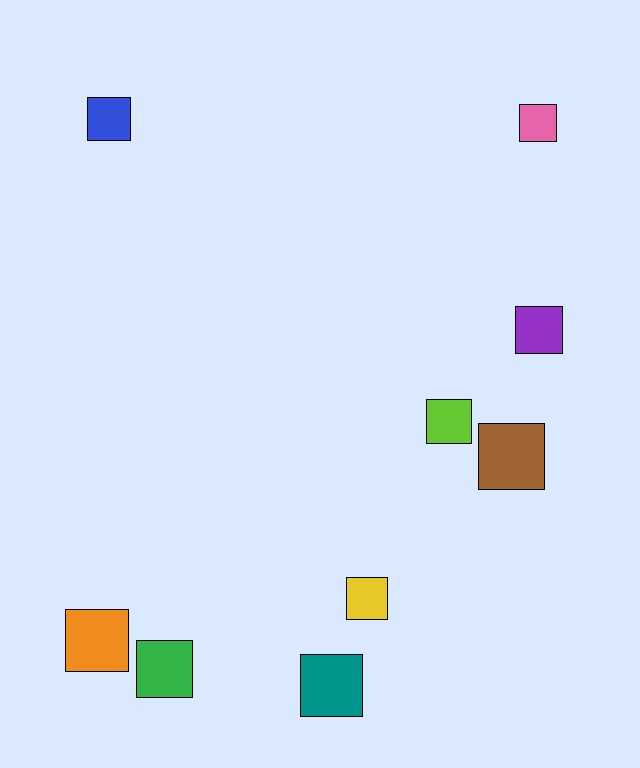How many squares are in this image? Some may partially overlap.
There are 9 squares.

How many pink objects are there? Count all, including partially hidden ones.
There is 1 pink object.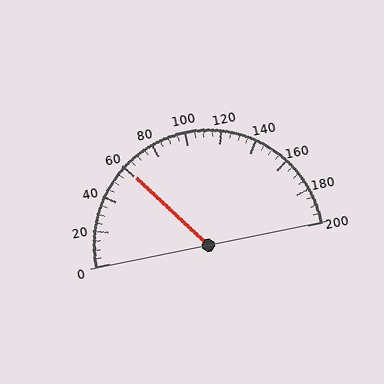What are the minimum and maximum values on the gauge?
The gauge ranges from 0 to 200.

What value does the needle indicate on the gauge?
The needle indicates approximately 60.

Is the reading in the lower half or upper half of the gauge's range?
The reading is in the lower half of the range (0 to 200).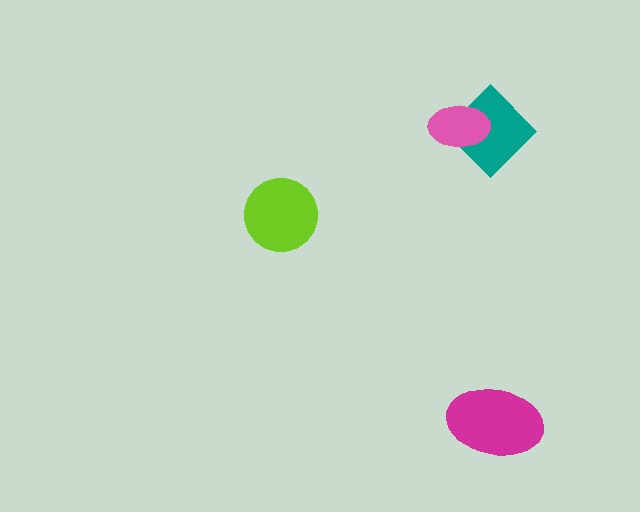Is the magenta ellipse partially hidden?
No, no other shape covers it.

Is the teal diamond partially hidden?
Yes, it is partially covered by another shape.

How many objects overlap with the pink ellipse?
1 object overlaps with the pink ellipse.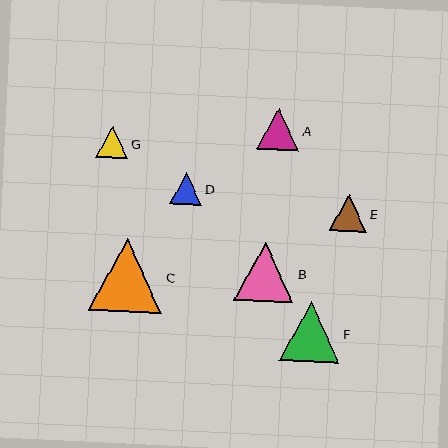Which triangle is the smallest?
Triangle G is the smallest with a size of approximately 32 pixels.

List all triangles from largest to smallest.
From largest to smallest: C, F, B, A, E, D, G.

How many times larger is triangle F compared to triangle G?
Triangle F is approximately 1.9 times the size of triangle G.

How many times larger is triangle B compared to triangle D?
Triangle B is approximately 1.9 times the size of triangle D.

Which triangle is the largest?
Triangle C is the largest with a size of approximately 73 pixels.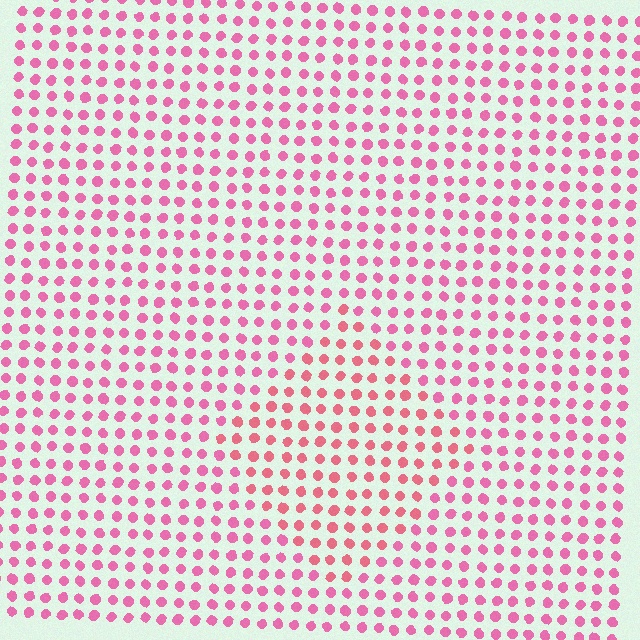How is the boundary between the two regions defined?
The boundary is defined purely by a slight shift in hue (about 20 degrees). Spacing, size, and orientation are identical on both sides.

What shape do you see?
I see a diamond.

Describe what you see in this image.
The image is filled with small pink elements in a uniform arrangement. A diamond-shaped region is visible where the elements are tinted to a slightly different hue, forming a subtle color boundary.